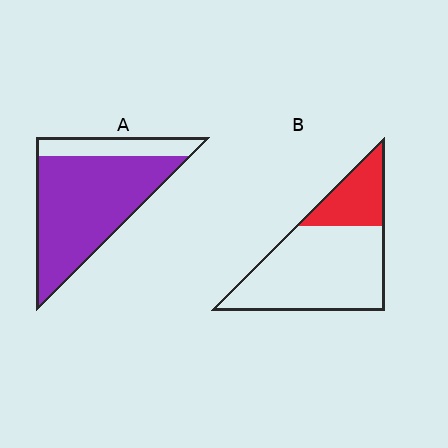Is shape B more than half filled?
No.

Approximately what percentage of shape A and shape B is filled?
A is approximately 80% and B is approximately 25%.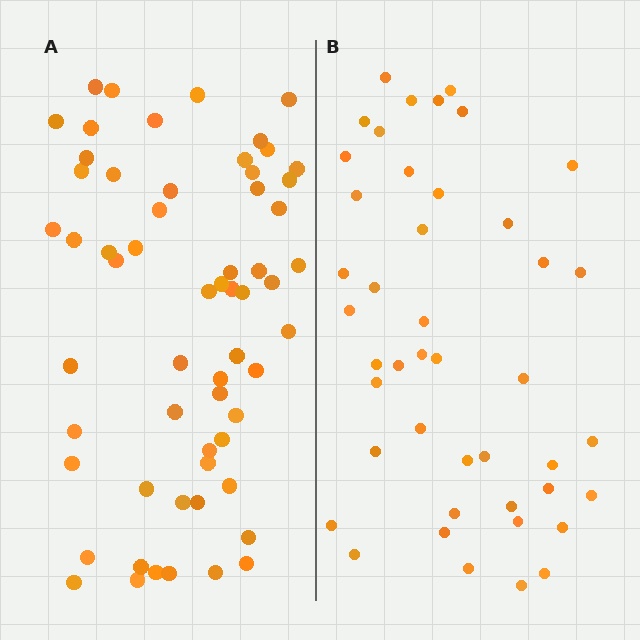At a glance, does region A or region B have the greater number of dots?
Region A (the left region) has more dots.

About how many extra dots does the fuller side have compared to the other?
Region A has approximately 15 more dots than region B.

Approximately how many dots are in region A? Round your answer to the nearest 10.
About 60 dots.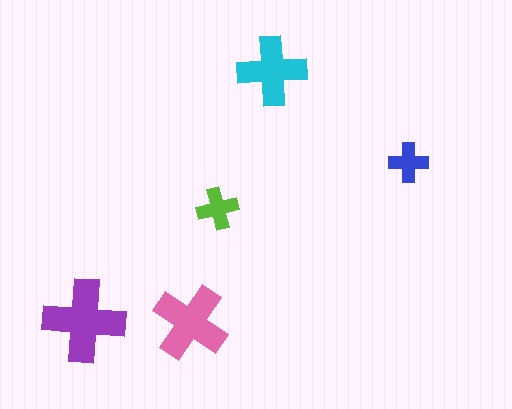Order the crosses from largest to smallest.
the purple one, the pink one, the cyan one, the lime one, the blue one.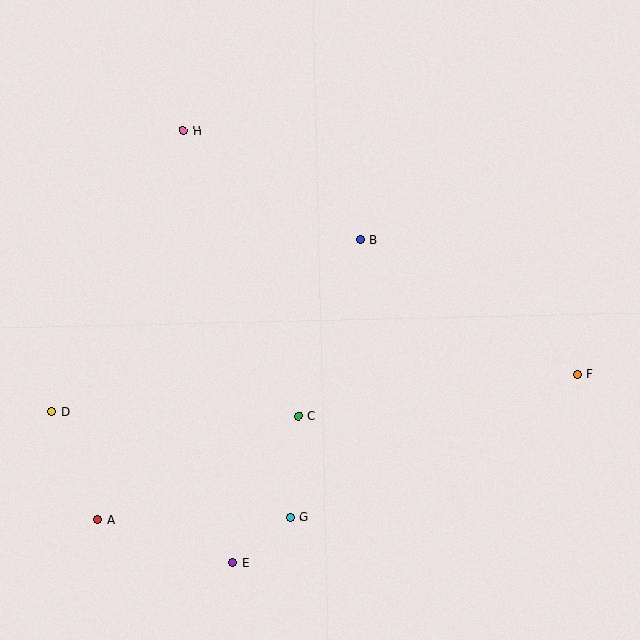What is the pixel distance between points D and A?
The distance between D and A is 117 pixels.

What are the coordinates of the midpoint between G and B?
The midpoint between G and B is at (325, 379).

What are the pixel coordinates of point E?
Point E is at (232, 563).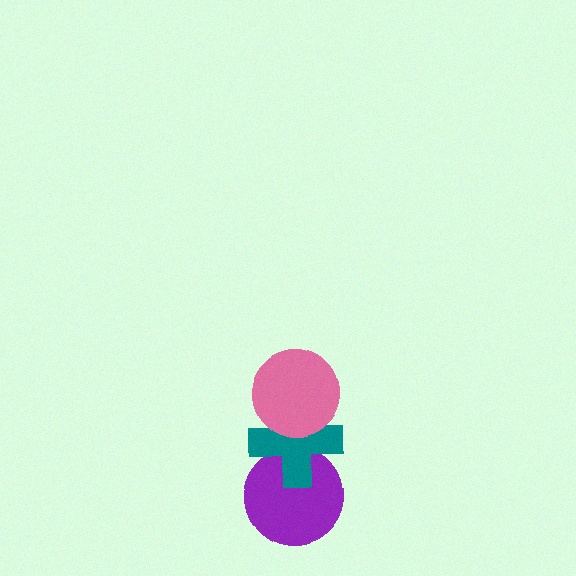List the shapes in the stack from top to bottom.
From top to bottom: the pink circle, the teal cross, the purple circle.